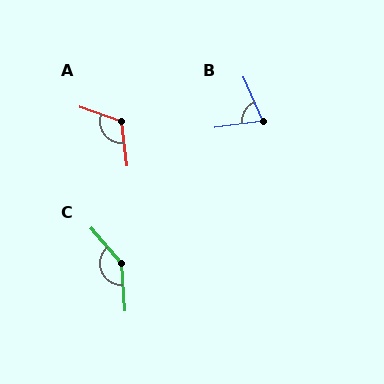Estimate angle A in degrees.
Approximately 116 degrees.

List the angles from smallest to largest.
B (73°), A (116°), C (143°).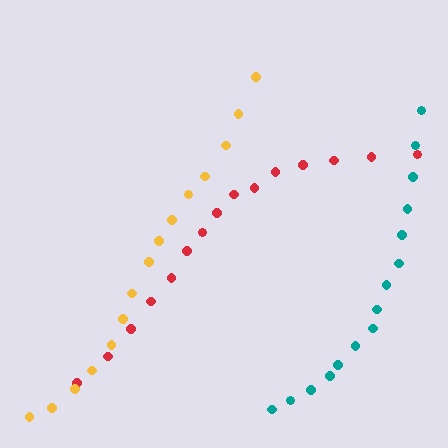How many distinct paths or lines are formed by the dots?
There are 3 distinct paths.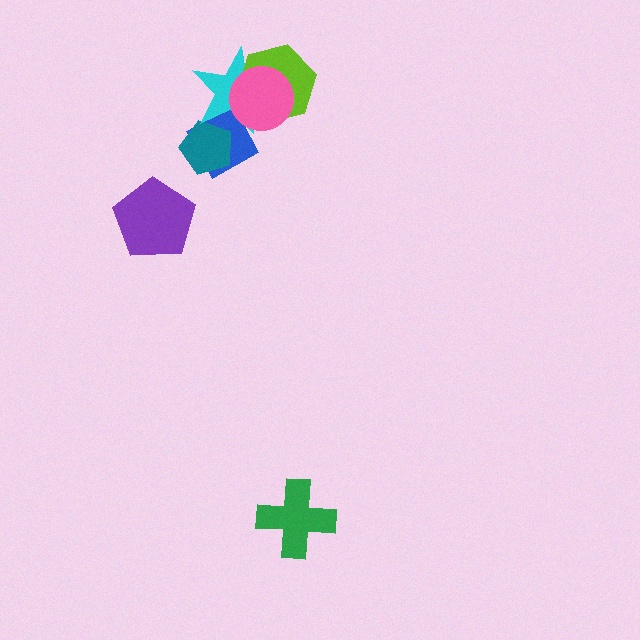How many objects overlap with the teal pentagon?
2 objects overlap with the teal pentagon.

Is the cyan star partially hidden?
Yes, it is partially covered by another shape.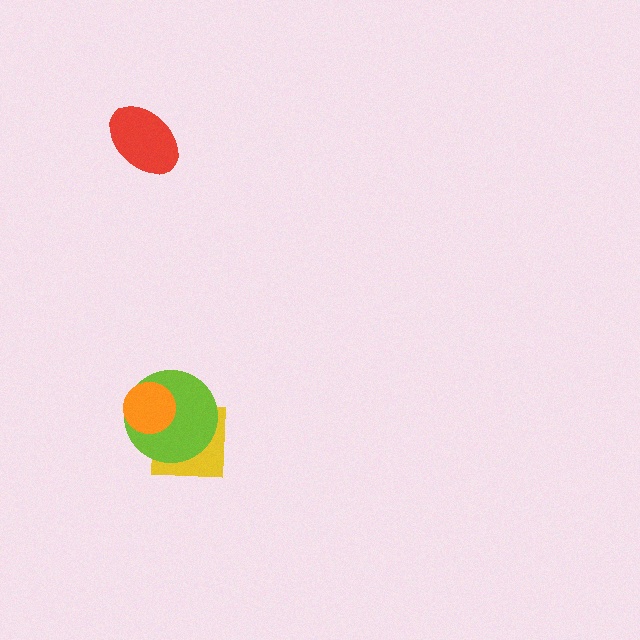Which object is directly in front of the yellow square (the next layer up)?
The lime circle is directly in front of the yellow square.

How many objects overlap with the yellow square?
2 objects overlap with the yellow square.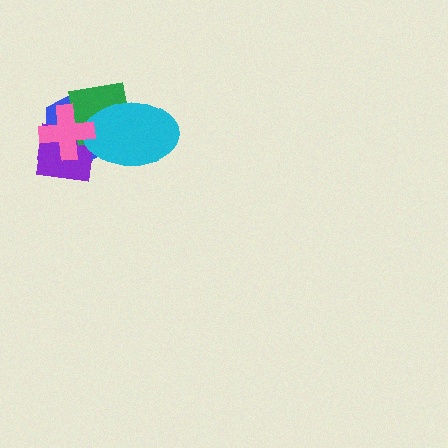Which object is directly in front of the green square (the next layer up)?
The cyan ellipse is directly in front of the green square.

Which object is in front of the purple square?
The pink cross is in front of the purple square.